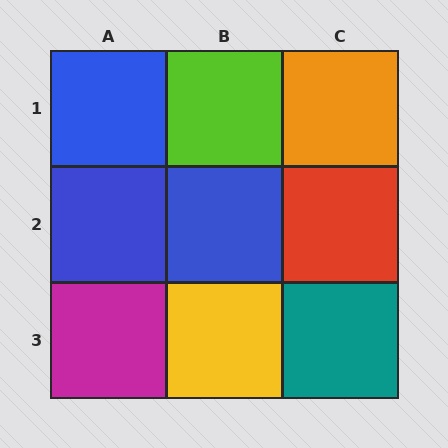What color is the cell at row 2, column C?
Red.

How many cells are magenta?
1 cell is magenta.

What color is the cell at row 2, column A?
Blue.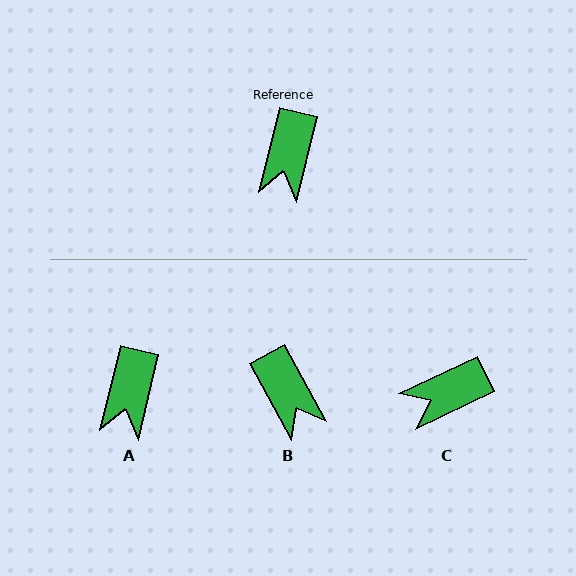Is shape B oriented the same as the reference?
No, it is off by about 42 degrees.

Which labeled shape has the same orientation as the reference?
A.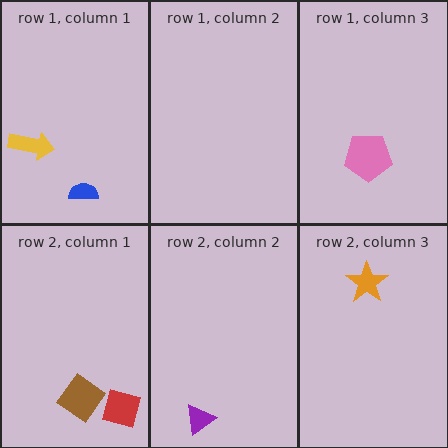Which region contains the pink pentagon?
The row 1, column 3 region.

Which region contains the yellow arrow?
The row 1, column 1 region.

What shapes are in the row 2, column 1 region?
The brown diamond, the red square.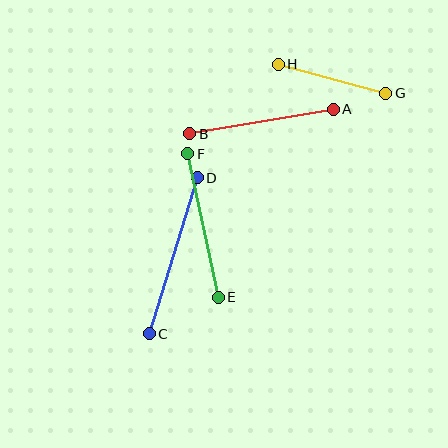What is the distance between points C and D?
The distance is approximately 163 pixels.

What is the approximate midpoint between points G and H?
The midpoint is at approximately (332, 79) pixels.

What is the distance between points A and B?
The distance is approximately 145 pixels.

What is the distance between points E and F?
The distance is approximately 147 pixels.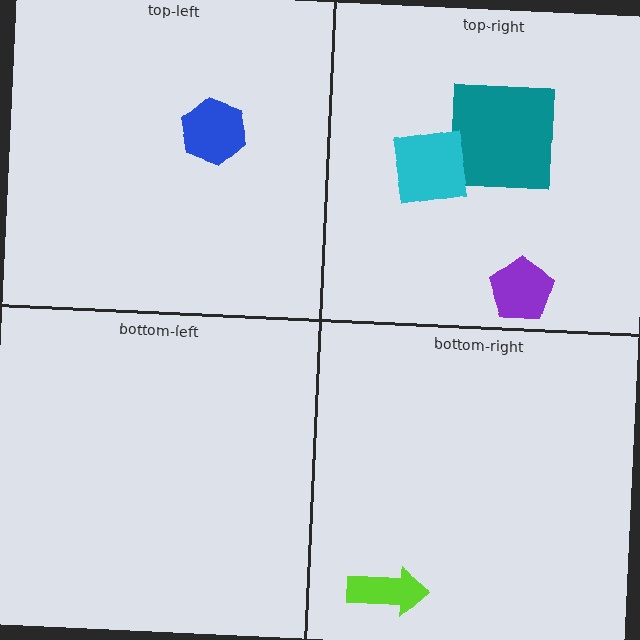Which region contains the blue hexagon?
The top-left region.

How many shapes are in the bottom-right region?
1.